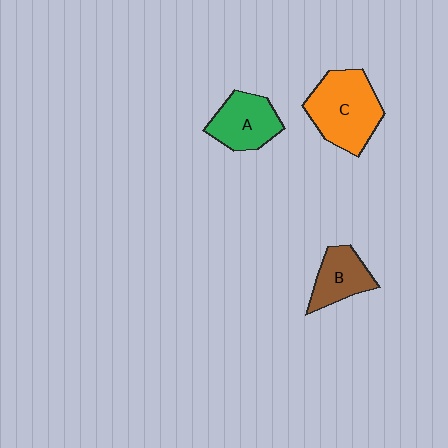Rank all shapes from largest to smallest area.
From largest to smallest: C (orange), A (green), B (brown).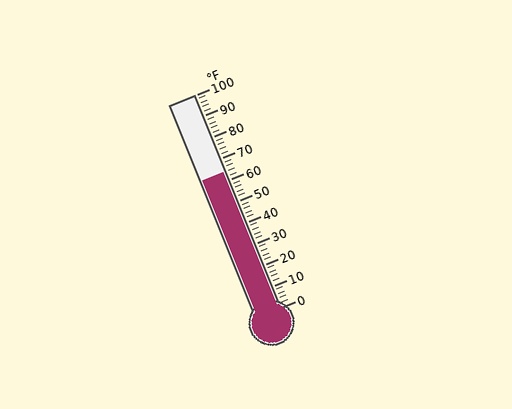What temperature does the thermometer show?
The thermometer shows approximately 64°F.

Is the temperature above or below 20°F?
The temperature is above 20°F.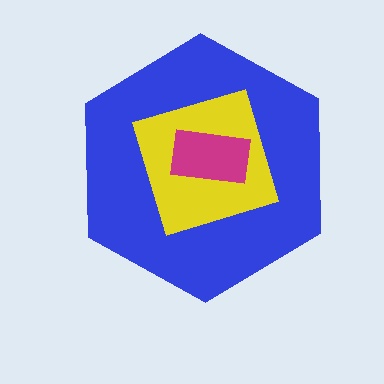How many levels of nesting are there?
3.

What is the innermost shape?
The magenta rectangle.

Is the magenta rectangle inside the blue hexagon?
Yes.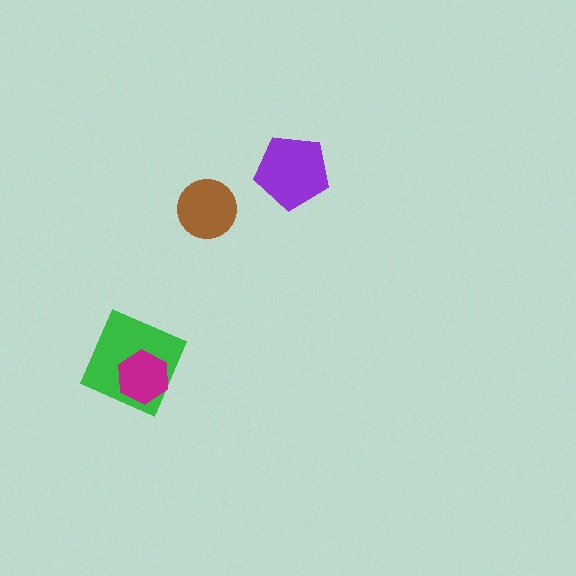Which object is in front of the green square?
The magenta hexagon is in front of the green square.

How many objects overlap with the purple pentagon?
0 objects overlap with the purple pentagon.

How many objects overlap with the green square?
1 object overlaps with the green square.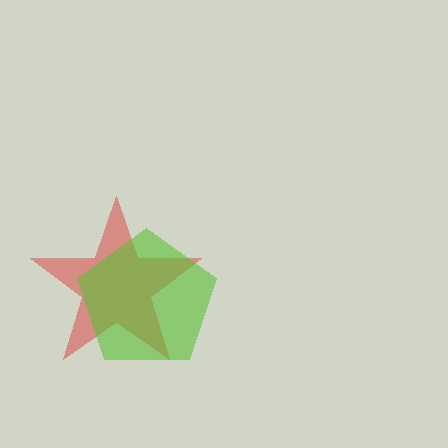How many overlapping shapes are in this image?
There are 2 overlapping shapes in the image.